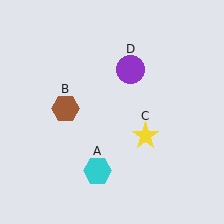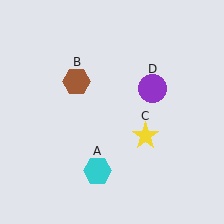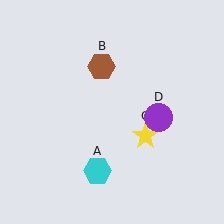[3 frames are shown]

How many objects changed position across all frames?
2 objects changed position: brown hexagon (object B), purple circle (object D).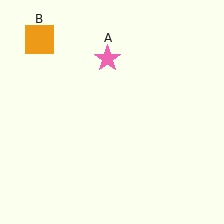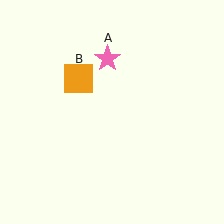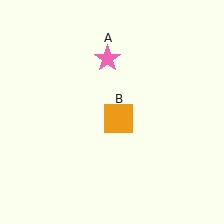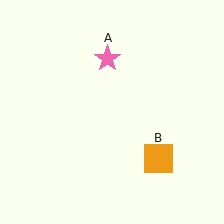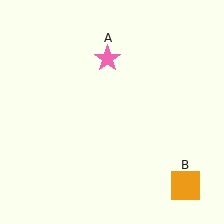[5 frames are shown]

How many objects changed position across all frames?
1 object changed position: orange square (object B).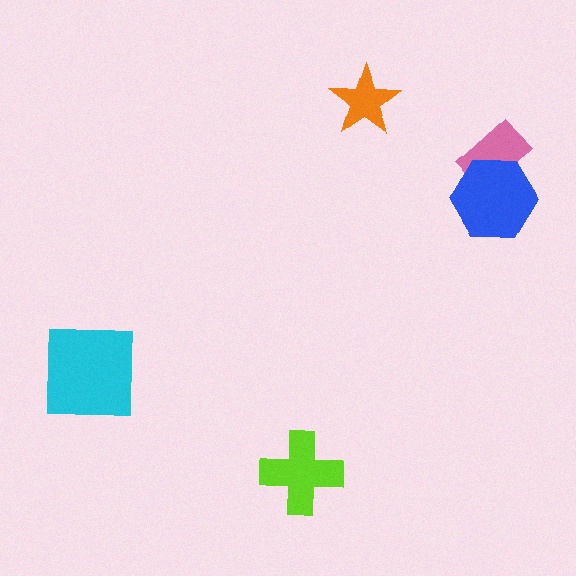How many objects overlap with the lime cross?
0 objects overlap with the lime cross.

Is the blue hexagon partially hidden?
No, no other shape covers it.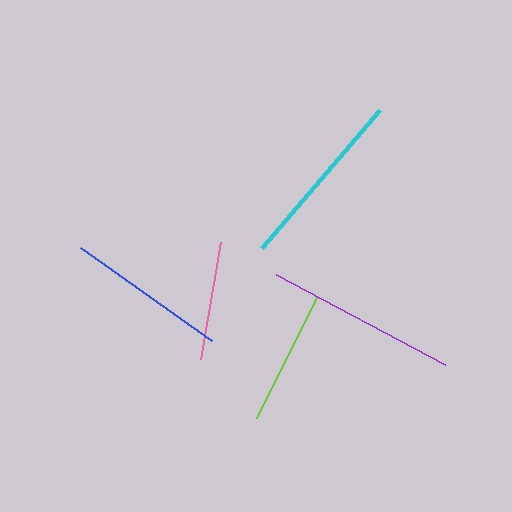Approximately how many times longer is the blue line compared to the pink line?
The blue line is approximately 1.4 times the length of the pink line.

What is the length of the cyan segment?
The cyan segment is approximately 182 pixels long.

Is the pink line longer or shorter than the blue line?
The blue line is longer than the pink line.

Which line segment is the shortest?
The pink line is the shortest at approximately 119 pixels.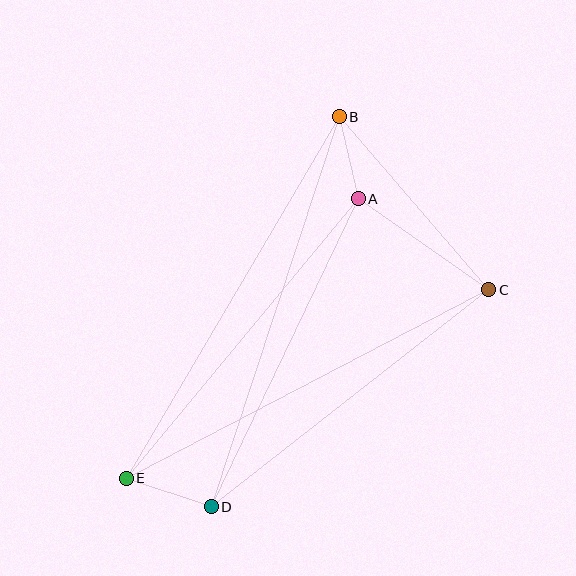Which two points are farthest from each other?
Points B and E are farthest from each other.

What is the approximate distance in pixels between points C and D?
The distance between C and D is approximately 353 pixels.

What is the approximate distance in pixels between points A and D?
The distance between A and D is approximately 341 pixels.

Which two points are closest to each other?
Points A and B are closest to each other.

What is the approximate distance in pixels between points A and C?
The distance between A and C is approximately 159 pixels.